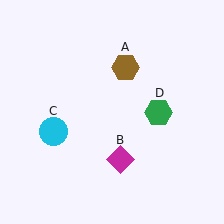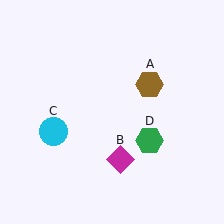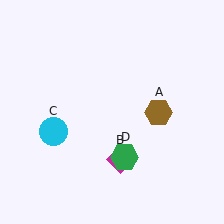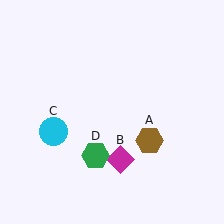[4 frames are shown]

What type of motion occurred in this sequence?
The brown hexagon (object A), green hexagon (object D) rotated clockwise around the center of the scene.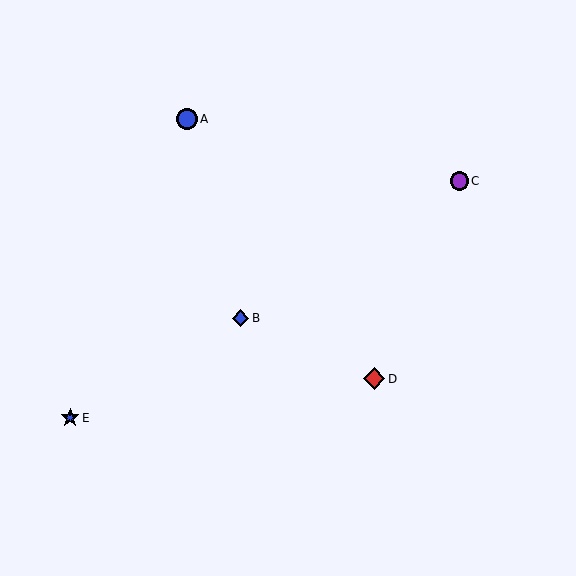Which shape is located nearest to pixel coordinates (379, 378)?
The red diamond (labeled D) at (374, 379) is nearest to that location.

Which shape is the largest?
The red diamond (labeled D) is the largest.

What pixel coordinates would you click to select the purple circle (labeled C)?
Click at (459, 181) to select the purple circle C.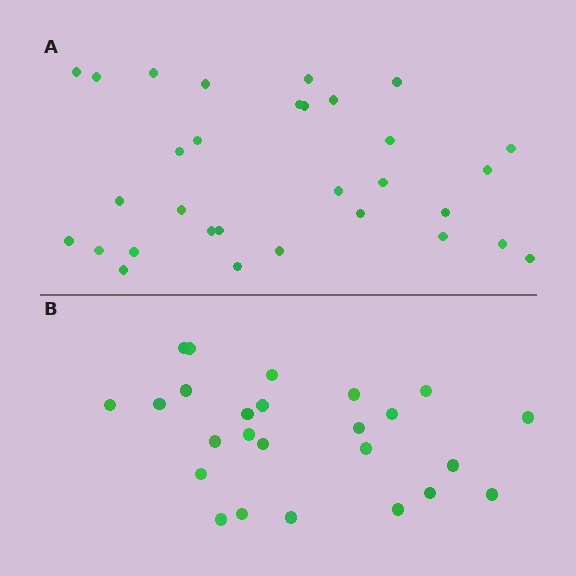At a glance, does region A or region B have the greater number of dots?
Region A (the top region) has more dots.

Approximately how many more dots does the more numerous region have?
Region A has about 6 more dots than region B.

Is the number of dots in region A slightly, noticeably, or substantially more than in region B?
Region A has only slightly more — the two regions are fairly close. The ratio is roughly 1.2 to 1.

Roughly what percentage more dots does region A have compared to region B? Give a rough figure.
About 25% more.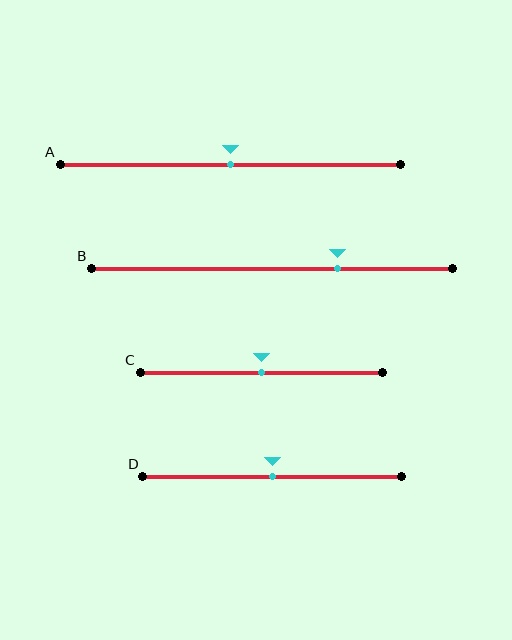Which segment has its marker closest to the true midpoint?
Segment A has its marker closest to the true midpoint.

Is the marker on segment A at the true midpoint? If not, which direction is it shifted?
Yes, the marker on segment A is at the true midpoint.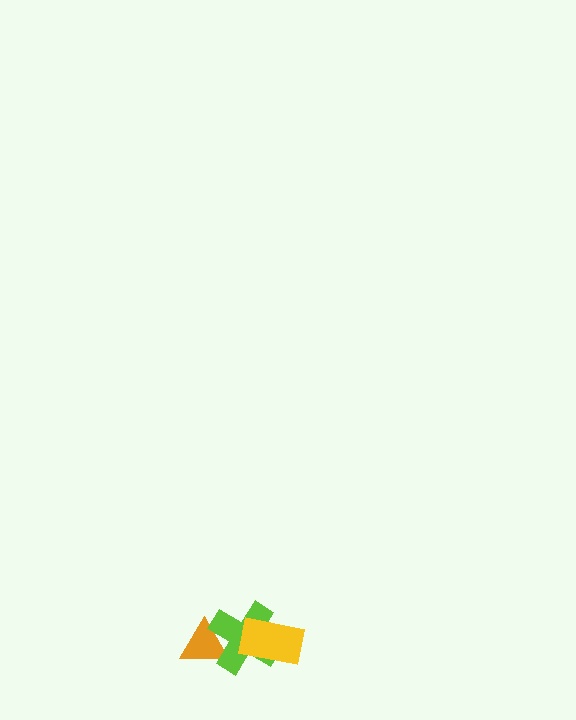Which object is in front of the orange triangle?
The lime cross is in front of the orange triangle.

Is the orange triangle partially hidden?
Yes, it is partially covered by another shape.